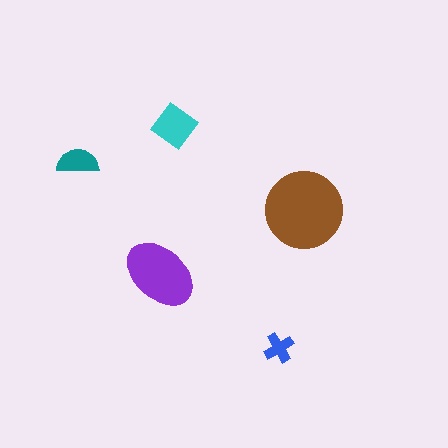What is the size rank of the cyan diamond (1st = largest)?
3rd.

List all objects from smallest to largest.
The blue cross, the teal semicircle, the cyan diamond, the purple ellipse, the brown circle.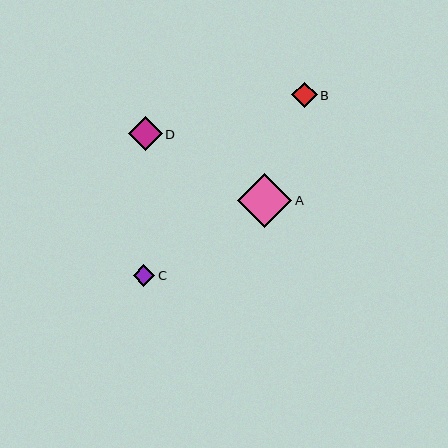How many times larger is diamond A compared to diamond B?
Diamond A is approximately 2.2 times the size of diamond B.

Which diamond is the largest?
Diamond A is the largest with a size of approximately 54 pixels.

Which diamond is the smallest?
Diamond C is the smallest with a size of approximately 22 pixels.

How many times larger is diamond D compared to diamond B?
Diamond D is approximately 1.3 times the size of diamond B.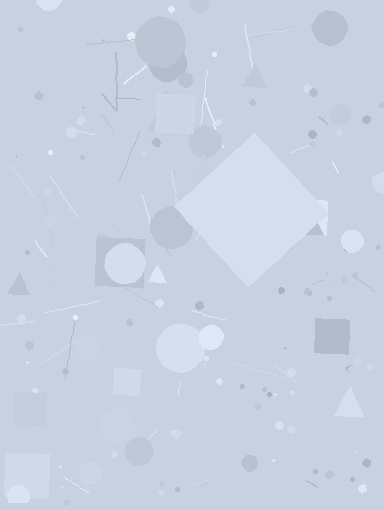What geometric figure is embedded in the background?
A diamond is embedded in the background.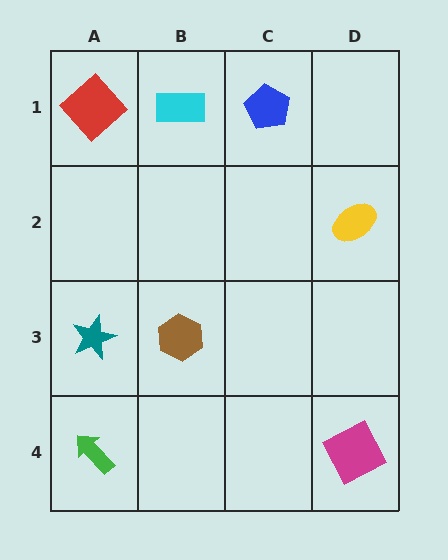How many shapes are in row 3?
2 shapes.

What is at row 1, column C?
A blue pentagon.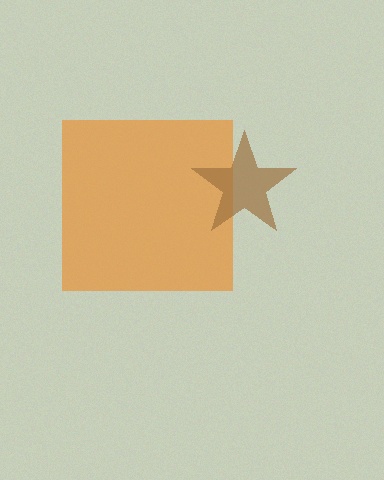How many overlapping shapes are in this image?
There are 2 overlapping shapes in the image.